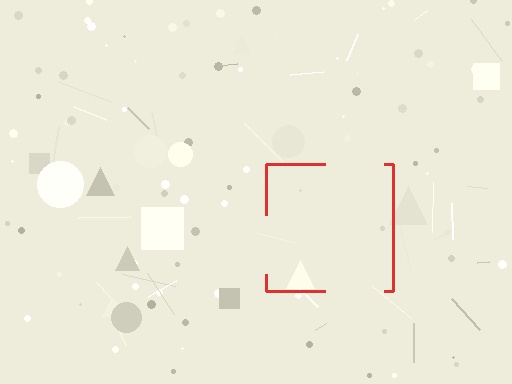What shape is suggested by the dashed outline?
The dashed outline suggests a square.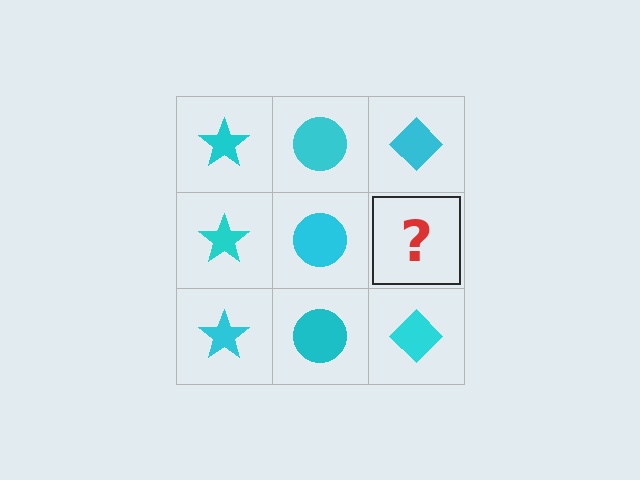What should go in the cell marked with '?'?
The missing cell should contain a cyan diamond.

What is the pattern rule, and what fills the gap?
The rule is that each column has a consistent shape. The gap should be filled with a cyan diamond.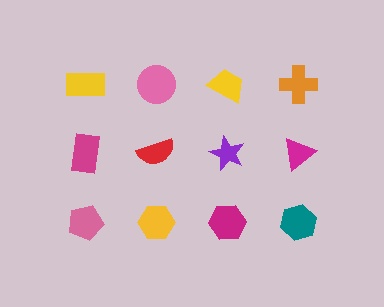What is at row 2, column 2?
A red semicircle.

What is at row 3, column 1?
A pink pentagon.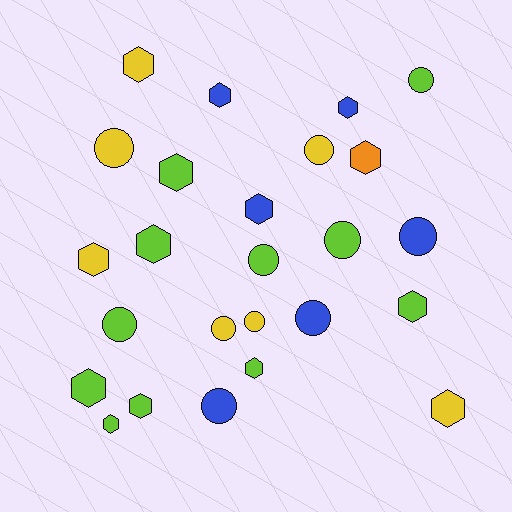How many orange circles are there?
There are no orange circles.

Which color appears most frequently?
Lime, with 11 objects.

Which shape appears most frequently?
Hexagon, with 14 objects.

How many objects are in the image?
There are 25 objects.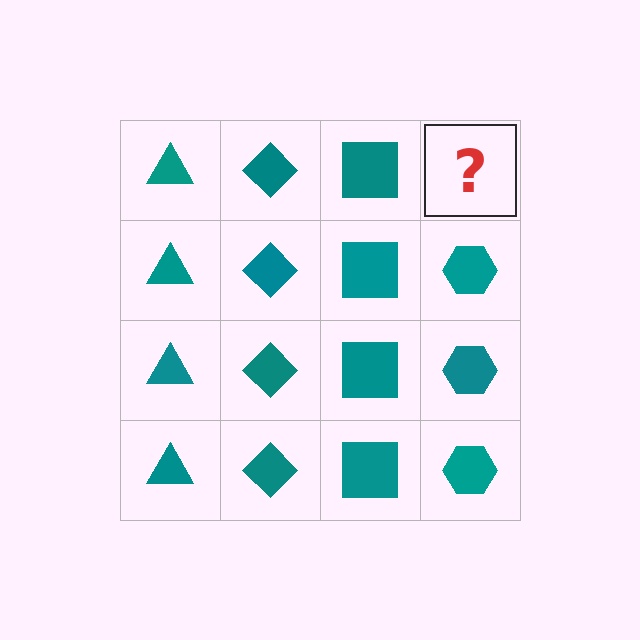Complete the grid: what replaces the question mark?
The question mark should be replaced with a teal hexagon.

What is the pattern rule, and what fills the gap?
The rule is that each column has a consistent shape. The gap should be filled with a teal hexagon.